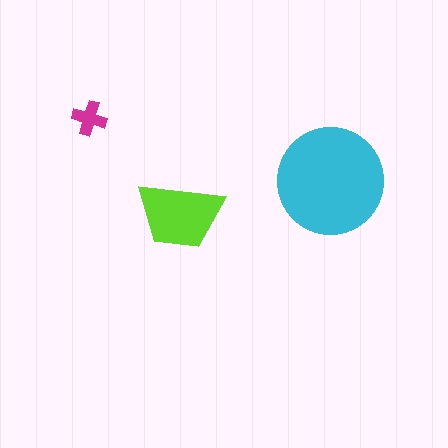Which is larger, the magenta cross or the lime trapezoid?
The lime trapezoid.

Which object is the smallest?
The magenta cross.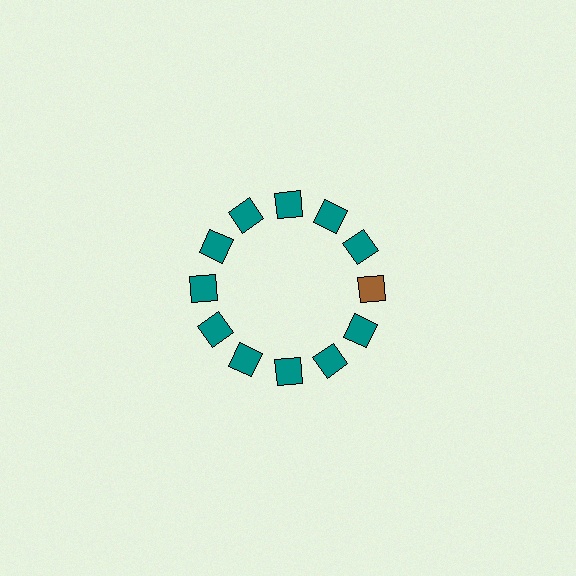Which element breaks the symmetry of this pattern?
The brown square at roughly the 3 o'clock position breaks the symmetry. All other shapes are teal squares.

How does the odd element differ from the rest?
It has a different color: brown instead of teal.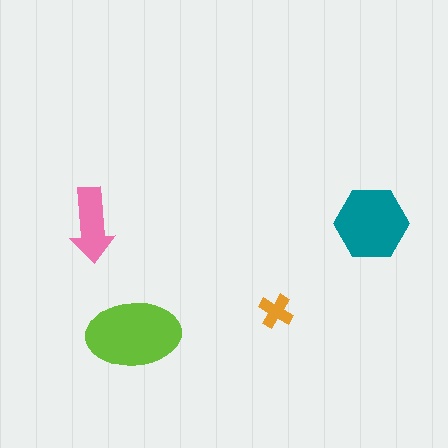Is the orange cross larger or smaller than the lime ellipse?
Smaller.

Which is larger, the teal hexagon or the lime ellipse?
The lime ellipse.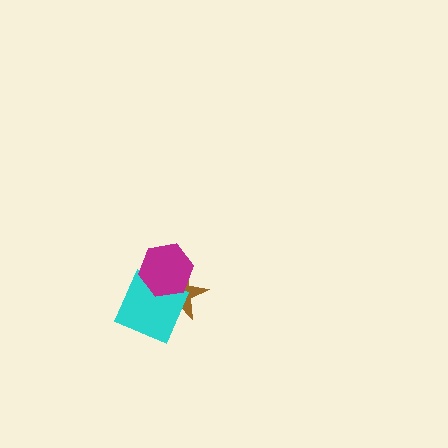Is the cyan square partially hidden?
Yes, it is partially covered by another shape.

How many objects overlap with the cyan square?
2 objects overlap with the cyan square.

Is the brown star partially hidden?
Yes, it is partially covered by another shape.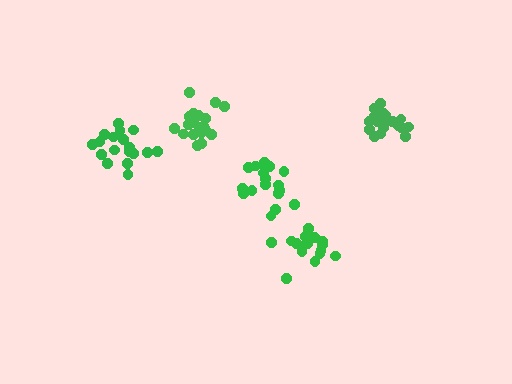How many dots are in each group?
Group 1: 18 dots, Group 2: 21 dots, Group 3: 15 dots, Group 4: 19 dots, Group 5: 21 dots (94 total).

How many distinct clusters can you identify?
There are 5 distinct clusters.